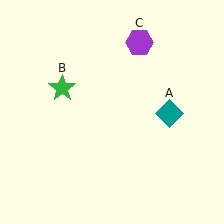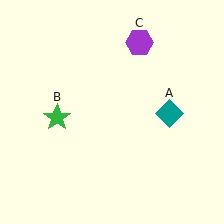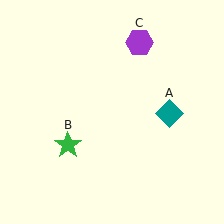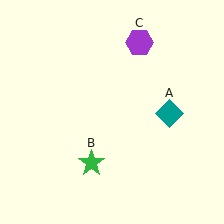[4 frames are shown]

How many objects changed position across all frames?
1 object changed position: green star (object B).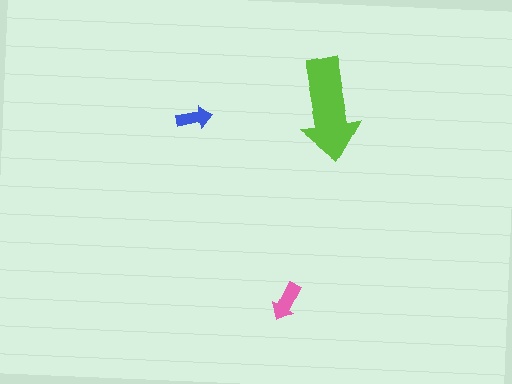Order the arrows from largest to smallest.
the lime one, the pink one, the blue one.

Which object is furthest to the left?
The blue arrow is leftmost.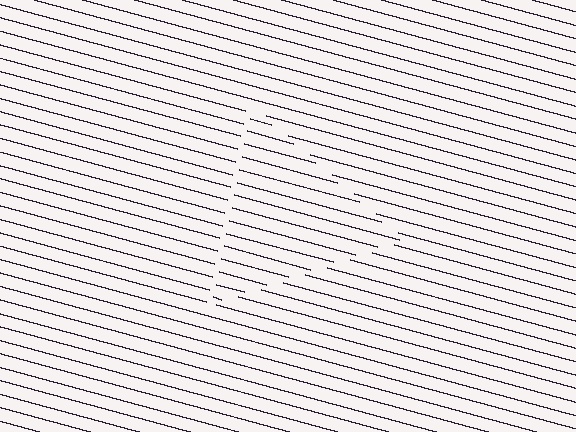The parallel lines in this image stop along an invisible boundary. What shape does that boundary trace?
An illusory triangle. The interior of the shape contains the same grating, shifted by half a period — the contour is defined by the phase discontinuity where line-ends from the inner and outer gratings abut.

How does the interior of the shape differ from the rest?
The interior of the shape contains the same grating, shifted by half a period — the contour is defined by the phase discontinuity where line-ends from the inner and outer gratings abut.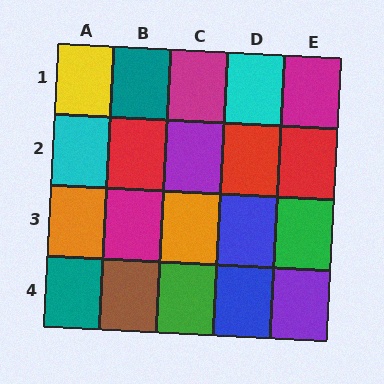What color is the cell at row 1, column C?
Magenta.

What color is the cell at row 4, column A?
Teal.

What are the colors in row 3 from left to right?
Orange, magenta, orange, blue, green.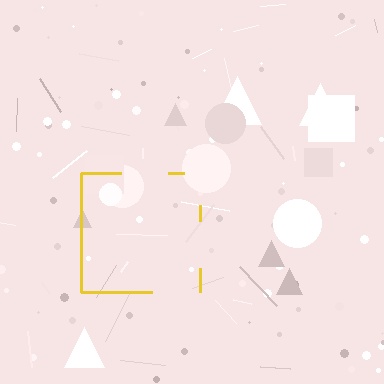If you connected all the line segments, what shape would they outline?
They would outline a square.